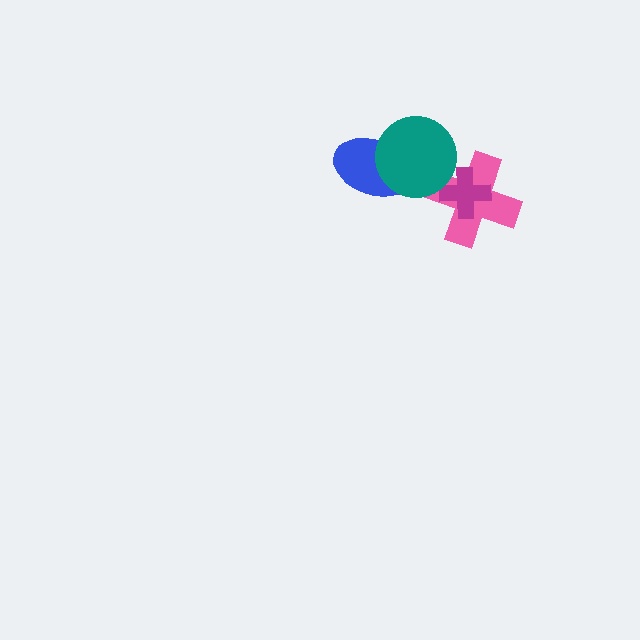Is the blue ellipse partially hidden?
Yes, it is partially covered by another shape.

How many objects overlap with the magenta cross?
1 object overlaps with the magenta cross.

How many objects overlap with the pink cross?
2 objects overlap with the pink cross.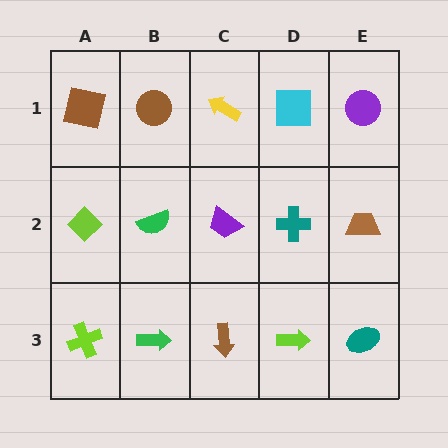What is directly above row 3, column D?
A teal cross.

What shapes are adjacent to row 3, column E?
A brown trapezoid (row 2, column E), a lime arrow (row 3, column D).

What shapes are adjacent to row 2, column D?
A cyan square (row 1, column D), a lime arrow (row 3, column D), a purple trapezoid (row 2, column C), a brown trapezoid (row 2, column E).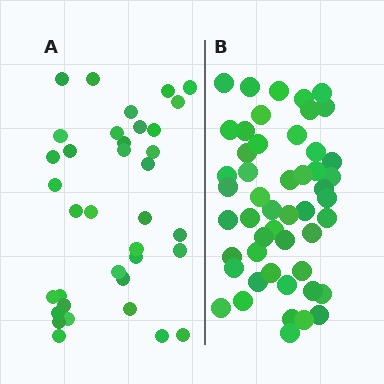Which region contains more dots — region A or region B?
Region B (the right region) has more dots.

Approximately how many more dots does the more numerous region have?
Region B has approximately 15 more dots than region A.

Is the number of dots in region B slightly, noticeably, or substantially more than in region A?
Region B has noticeably more, but not dramatically so. The ratio is roughly 1.4 to 1.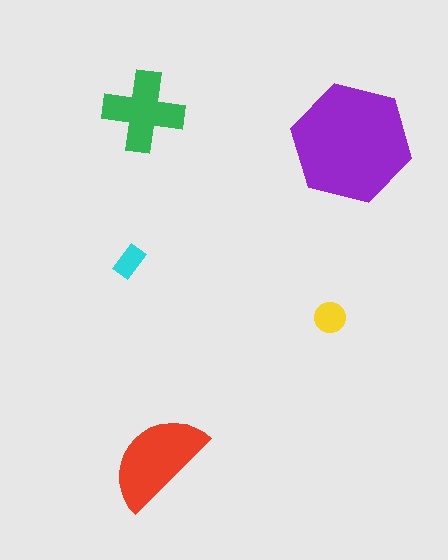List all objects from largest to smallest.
The purple hexagon, the red semicircle, the green cross, the yellow circle, the cyan rectangle.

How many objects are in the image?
There are 5 objects in the image.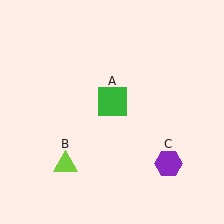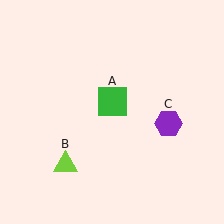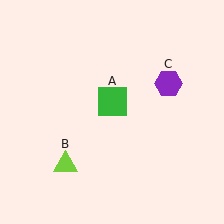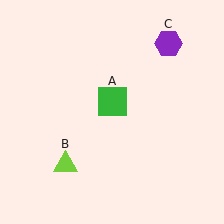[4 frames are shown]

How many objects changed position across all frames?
1 object changed position: purple hexagon (object C).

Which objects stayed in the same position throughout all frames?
Green square (object A) and lime triangle (object B) remained stationary.